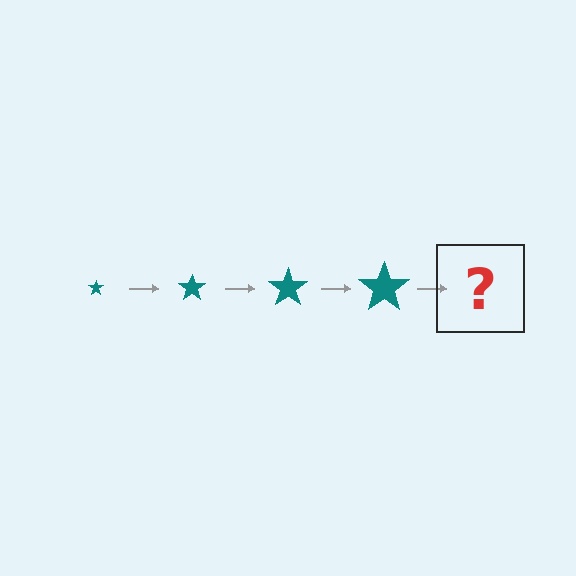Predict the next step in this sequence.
The next step is a teal star, larger than the previous one.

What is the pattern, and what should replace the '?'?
The pattern is that the star gets progressively larger each step. The '?' should be a teal star, larger than the previous one.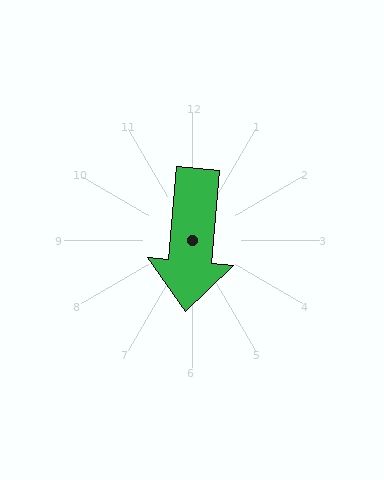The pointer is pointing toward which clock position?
Roughly 6 o'clock.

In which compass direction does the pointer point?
South.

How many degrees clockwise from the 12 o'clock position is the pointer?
Approximately 185 degrees.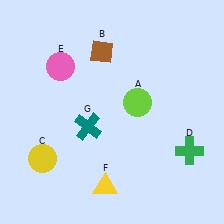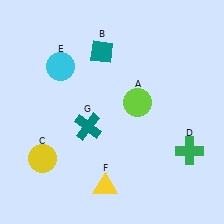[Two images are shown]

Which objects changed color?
B changed from brown to teal. E changed from pink to cyan.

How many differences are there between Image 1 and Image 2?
There are 2 differences between the two images.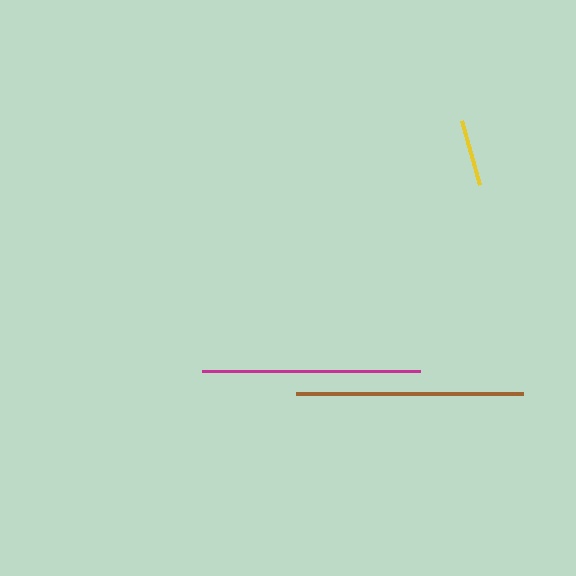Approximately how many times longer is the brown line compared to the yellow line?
The brown line is approximately 3.4 times the length of the yellow line.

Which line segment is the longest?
The brown line is the longest at approximately 227 pixels.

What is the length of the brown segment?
The brown segment is approximately 227 pixels long.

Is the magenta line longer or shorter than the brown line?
The brown line is longer than the magenta line.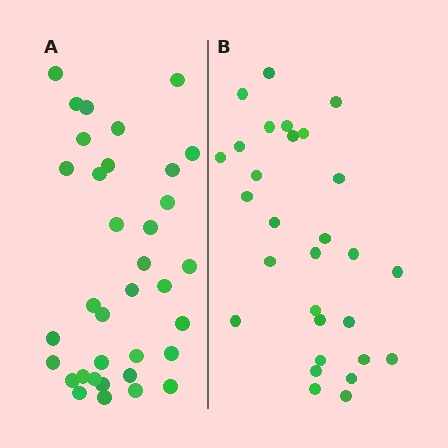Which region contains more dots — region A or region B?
Region A (the left region) has more dots.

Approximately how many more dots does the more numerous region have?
Region A has about 6 more dots than region B.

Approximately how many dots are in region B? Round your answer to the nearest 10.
About 30 dots. (The exact count is 29, which rounds to 30.)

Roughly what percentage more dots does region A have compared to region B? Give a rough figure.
About 20% more.